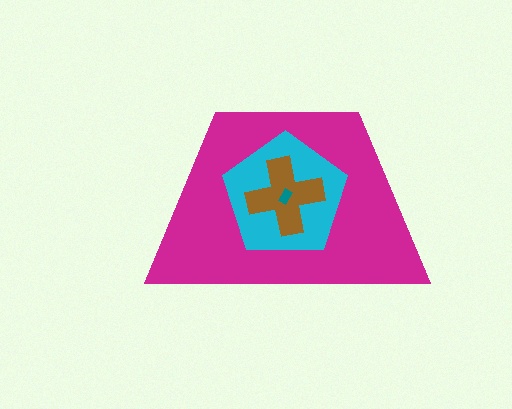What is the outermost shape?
The magenta trapezoid.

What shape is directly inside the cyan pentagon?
The brown cross.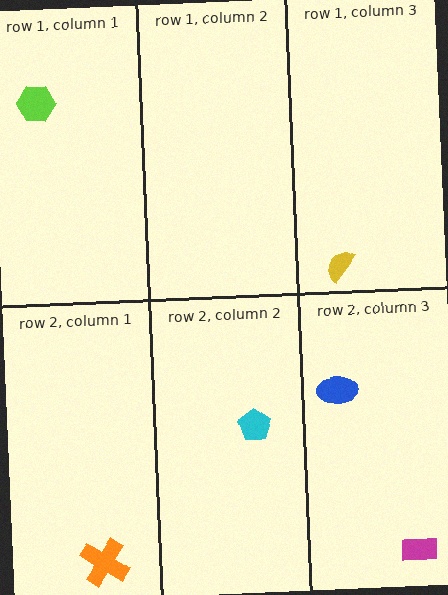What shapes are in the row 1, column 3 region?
The yellow semicircle.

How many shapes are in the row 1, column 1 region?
1.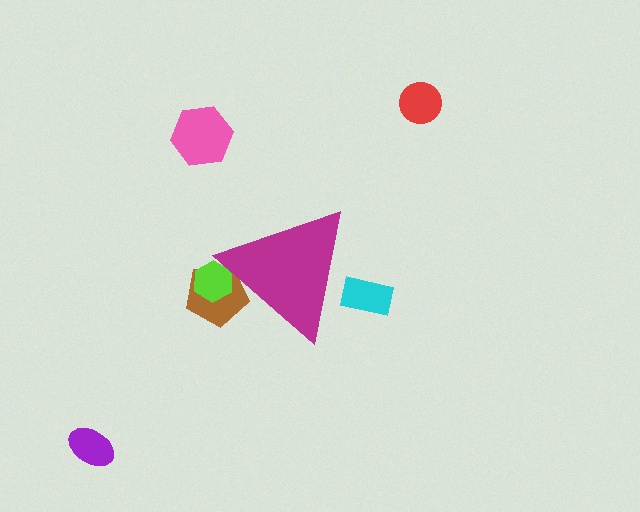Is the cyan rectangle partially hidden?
Yes, the cyan rectangle is partially hidden behind the magenta triangle.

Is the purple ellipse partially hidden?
No, the purple ellipse is fully visible.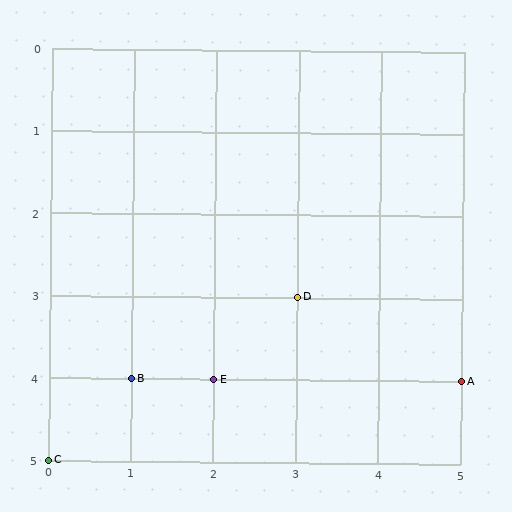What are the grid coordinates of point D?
Point D is at grid coordinates (3, 3).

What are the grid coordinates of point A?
Point A is at grid coordinates (5, 4).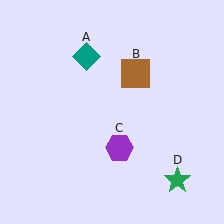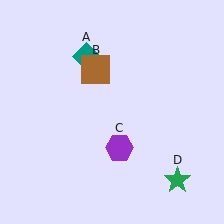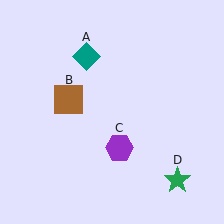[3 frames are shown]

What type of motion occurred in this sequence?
The brown square (object B) rotated counterclockwise around the center of the scene.